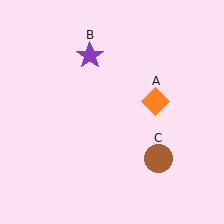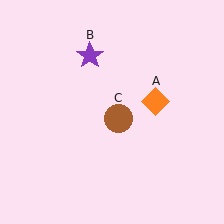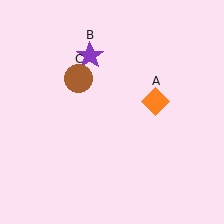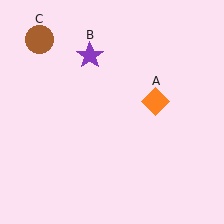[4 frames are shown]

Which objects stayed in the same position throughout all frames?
Orange diamond (object A) and purple star (object B) remained stationary.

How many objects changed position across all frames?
1 object changed position: brown circle (object C).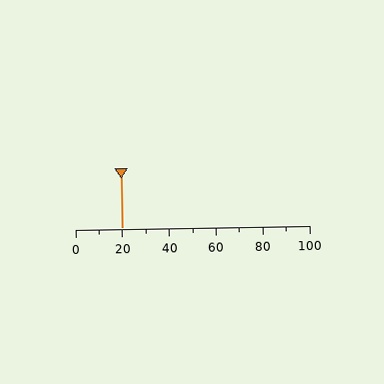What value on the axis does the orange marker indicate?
The marker indicates approximately 20.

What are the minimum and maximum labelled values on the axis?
The axis runs from 0 to 100.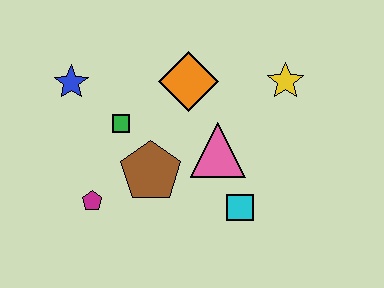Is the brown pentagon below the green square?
Yes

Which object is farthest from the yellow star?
The magenta pentagon is farthest from the yellow star.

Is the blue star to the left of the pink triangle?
Yes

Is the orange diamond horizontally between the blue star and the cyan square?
Yes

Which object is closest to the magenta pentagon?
The brown pentagon is closest to the magenta pentagon.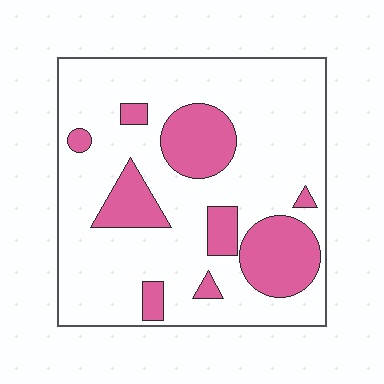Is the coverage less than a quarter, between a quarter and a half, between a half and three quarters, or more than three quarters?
Less than a quarter.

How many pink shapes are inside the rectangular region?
9.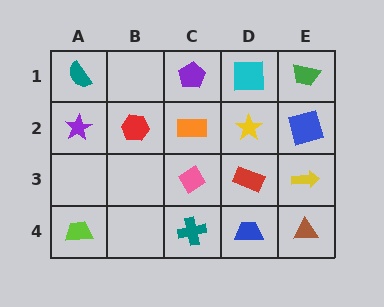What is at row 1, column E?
A green trapezoid.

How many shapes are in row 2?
5 shapes.